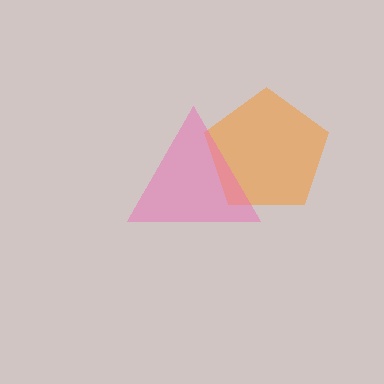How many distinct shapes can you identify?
There are 2 distinct shapes: an orange pentagon, a pink triangle.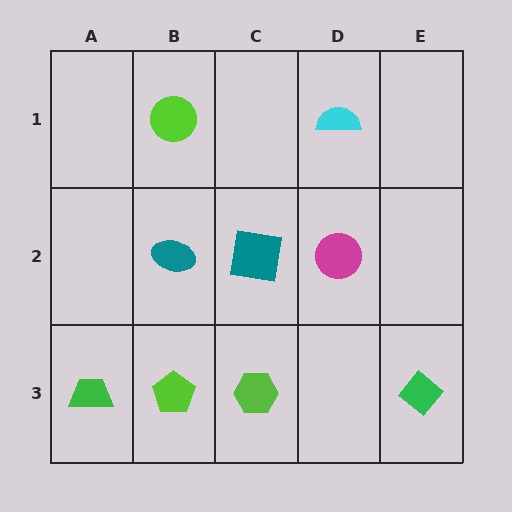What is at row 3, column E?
A green diamond.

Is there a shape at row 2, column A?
No, that cell is empty.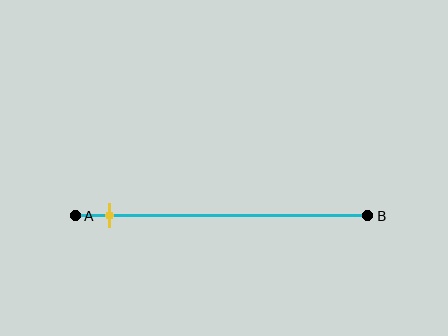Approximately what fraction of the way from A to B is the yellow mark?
The yellow mark is approximately 10% of the way from A to B.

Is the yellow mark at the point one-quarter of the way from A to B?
No, the mark is at about 10% from A, not at the 25% one-quarter point.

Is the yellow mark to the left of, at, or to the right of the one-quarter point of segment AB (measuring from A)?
The yellow mark is to the left of the one-quarter point of segment AB.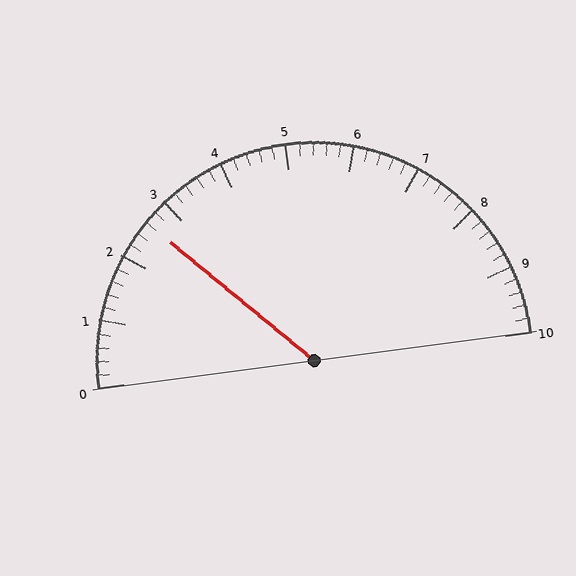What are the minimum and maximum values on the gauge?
The gauge ranges from 0 to 10.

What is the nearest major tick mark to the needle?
The nearest major tick mark is 3.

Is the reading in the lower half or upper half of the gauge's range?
The reading is in the lower half of the range (0 to 10).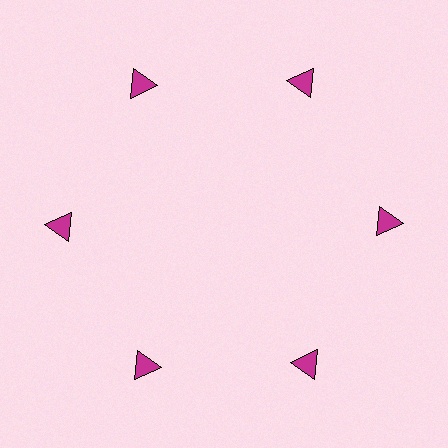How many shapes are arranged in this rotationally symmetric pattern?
There are 6 shapes, arranged in 6 groups of 1.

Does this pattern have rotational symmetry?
Yes, this pattern has 6-fold rotational symmetry. It looks the same after rotating 60 degrees around the center.